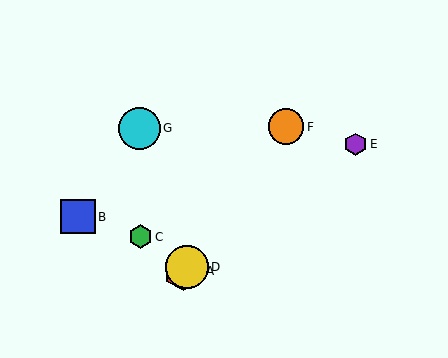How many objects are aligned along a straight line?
3 objects (A, D, F) are aligned along a straight line.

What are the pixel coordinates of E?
Object E is at (355, 144).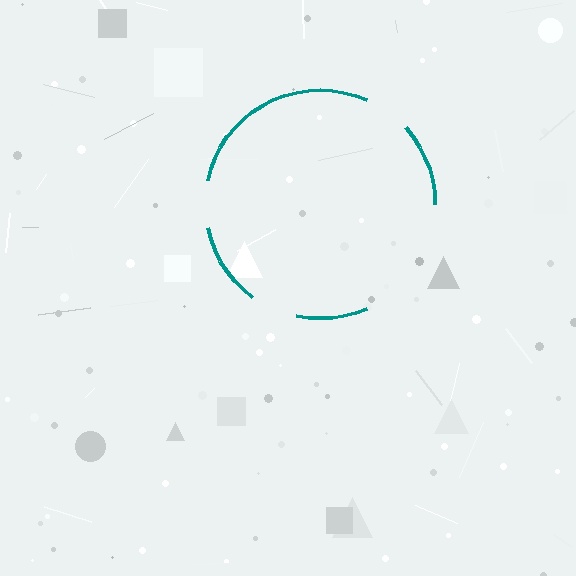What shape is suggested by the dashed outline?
The dashed outline suggests a circle.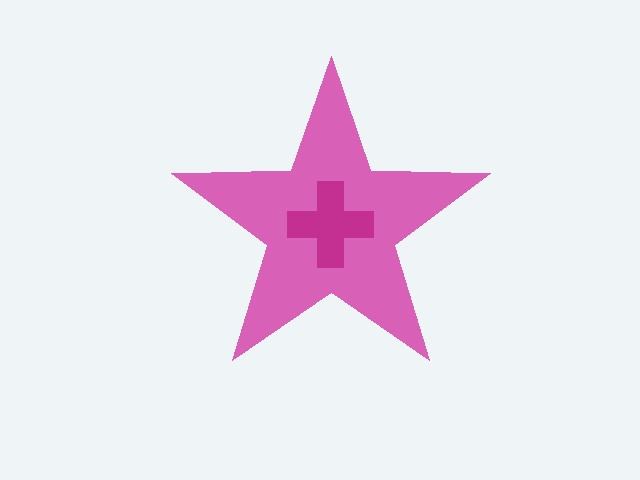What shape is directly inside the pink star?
The magenta cross.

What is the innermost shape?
The magenta cross.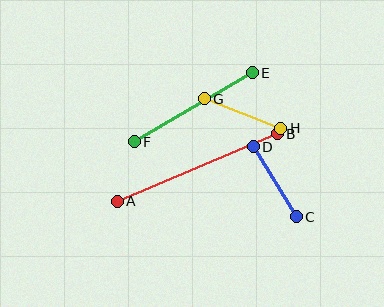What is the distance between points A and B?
The distance is approximately 174 pixels.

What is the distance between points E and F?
The distance is approximately 137 pixels.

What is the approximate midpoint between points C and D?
The midpoint is at approximately (275, 182) pixels.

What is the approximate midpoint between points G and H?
The midpoint is at approximately (242, 114) pixels.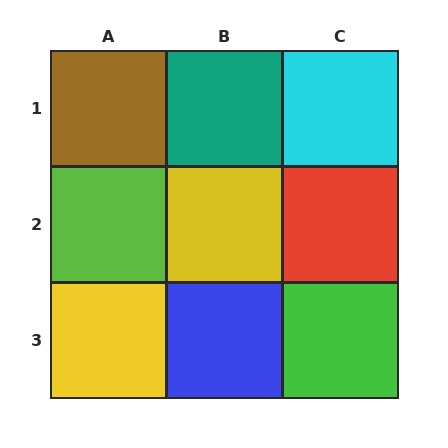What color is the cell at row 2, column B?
Yellow.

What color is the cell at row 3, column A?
Yellow.